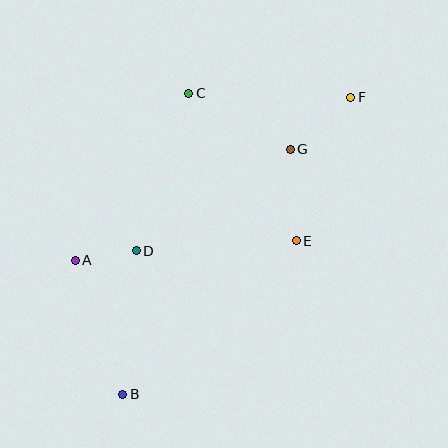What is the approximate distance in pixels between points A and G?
The distance between A and G is approximately 242 pixels.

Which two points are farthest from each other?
Points B and F are farthest from each other.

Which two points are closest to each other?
Points A and D are closest to each other.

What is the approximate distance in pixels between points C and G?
The distance between C and G is approximately 116 pixels.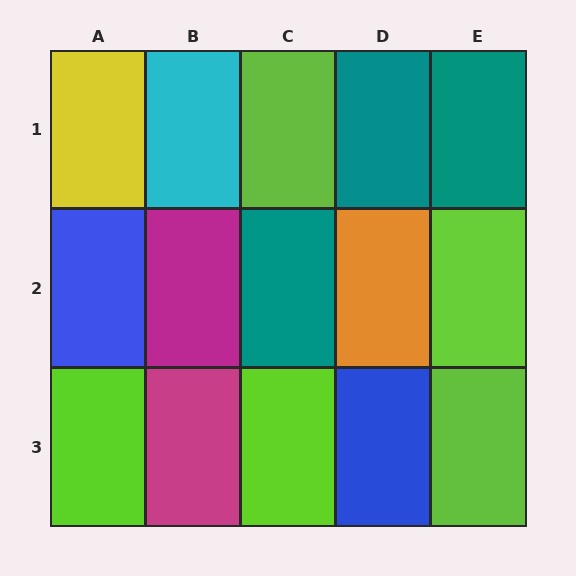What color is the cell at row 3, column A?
Lime.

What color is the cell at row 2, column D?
Orange.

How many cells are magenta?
2 cells are magenta.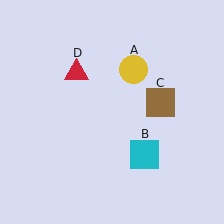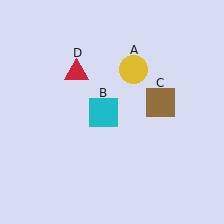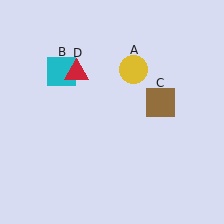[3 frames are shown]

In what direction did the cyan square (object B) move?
The cyan square (object B) moved up and to the left.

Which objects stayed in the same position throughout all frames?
Yellow circle (object A) and brown square (object C) and red triangle (object D) remained stationary.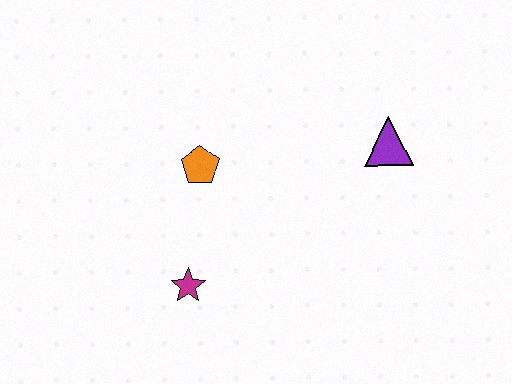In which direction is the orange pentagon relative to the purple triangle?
The orange pentagon is to the left of the purple triangle.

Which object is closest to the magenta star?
The orange pentagon is closest to the magenta star.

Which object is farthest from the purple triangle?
The magenta star is farthest from the purple triangle.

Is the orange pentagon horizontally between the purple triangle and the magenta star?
Yes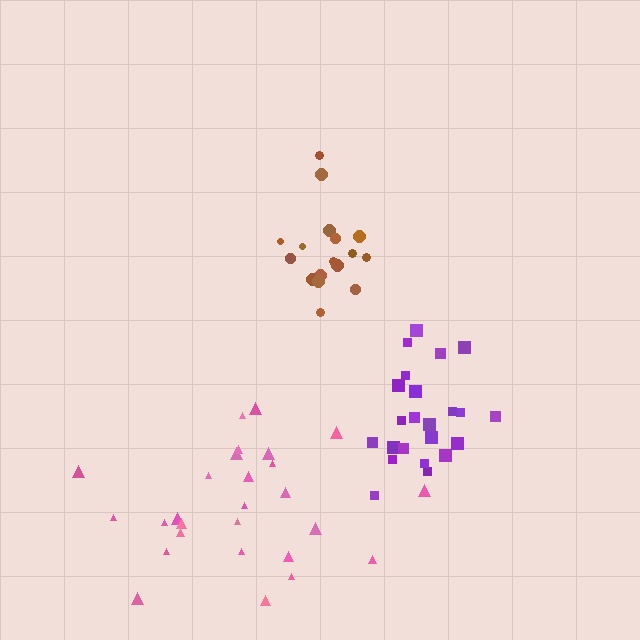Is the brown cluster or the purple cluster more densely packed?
Purple.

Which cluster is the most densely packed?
Purple.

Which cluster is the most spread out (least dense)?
Pink.